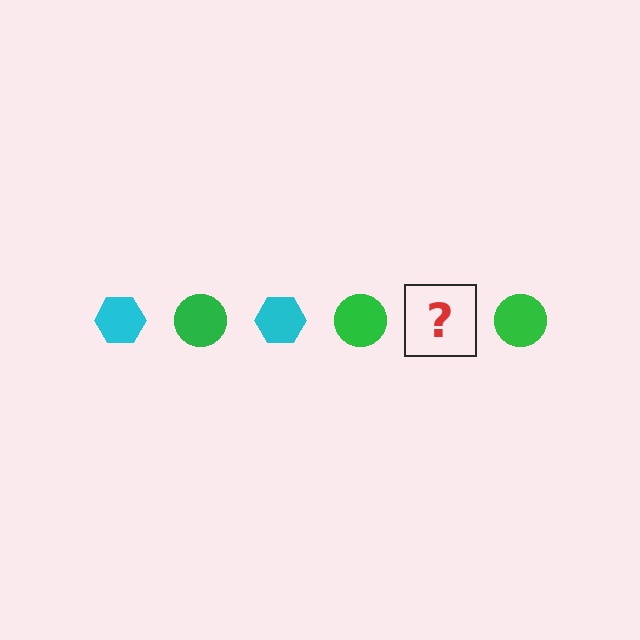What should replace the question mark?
The question mark should be replaced with a cyan hexagon.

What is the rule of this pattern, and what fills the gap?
The rule is that the pattern alternates between cyan hexagon and green circle. The gap should be filled with a cyan hexagon.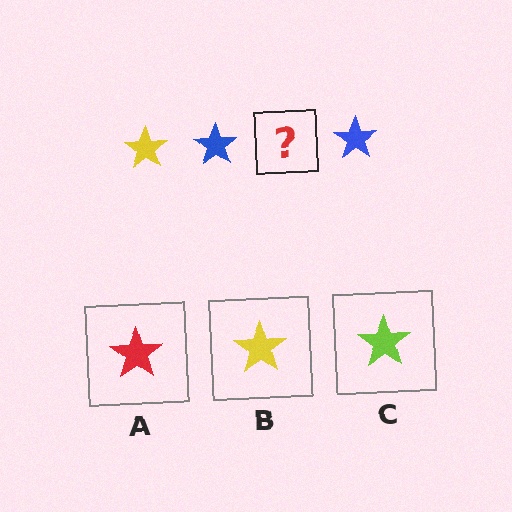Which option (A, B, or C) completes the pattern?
B.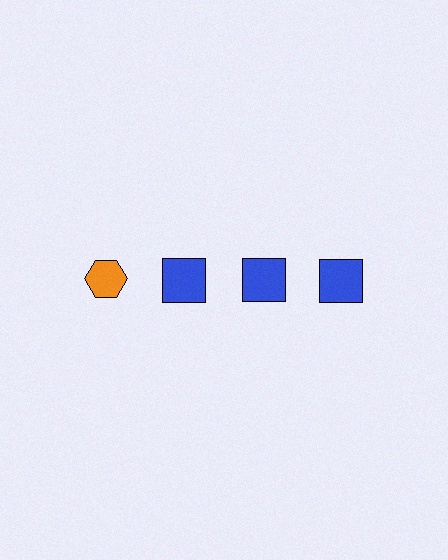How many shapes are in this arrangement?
There are 4 shapes arranged in a grid pattern.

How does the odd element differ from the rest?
It differs in both color (orange instead of blue) and shape (hexagon instead of square).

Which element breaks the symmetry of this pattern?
The orange hexagon in the top row, leftmost column breaks the symmetry. All other shapes are blue squares.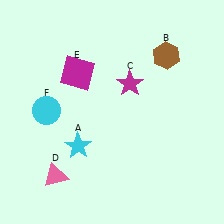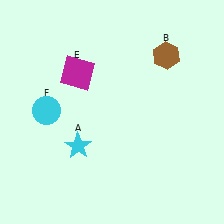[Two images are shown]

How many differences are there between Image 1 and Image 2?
There are 2 differences between the two images.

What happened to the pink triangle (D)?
The pink triangle (D) was removed in Image 2. It was in the bottom-left area of Image 1.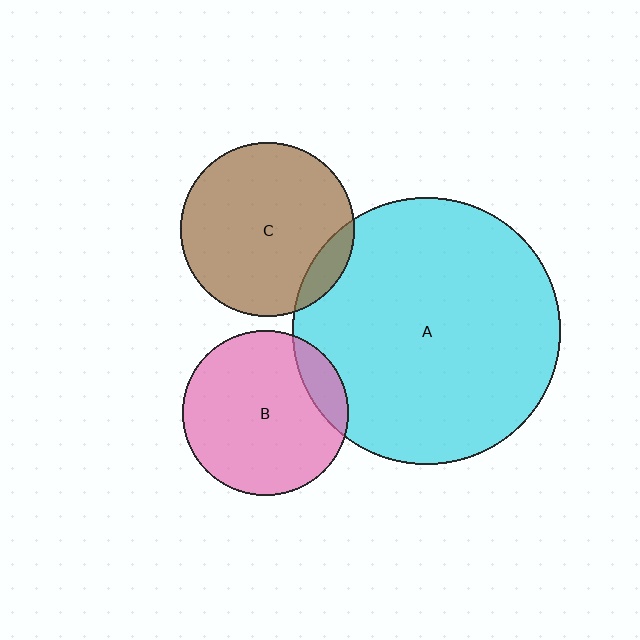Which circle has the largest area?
Circle A (cyan).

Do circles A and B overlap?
Yes.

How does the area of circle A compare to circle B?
Approximately 2.6 times.